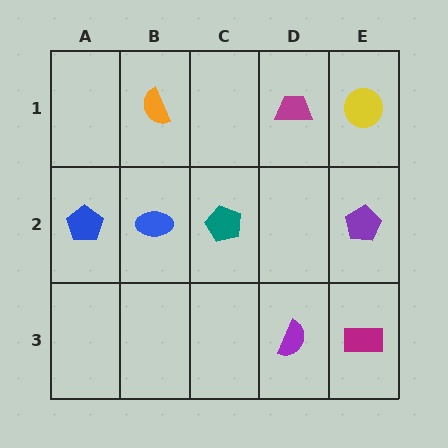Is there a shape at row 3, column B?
No, that cell is empty.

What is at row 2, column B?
A blue ellipse.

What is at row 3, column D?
A purple semicircle.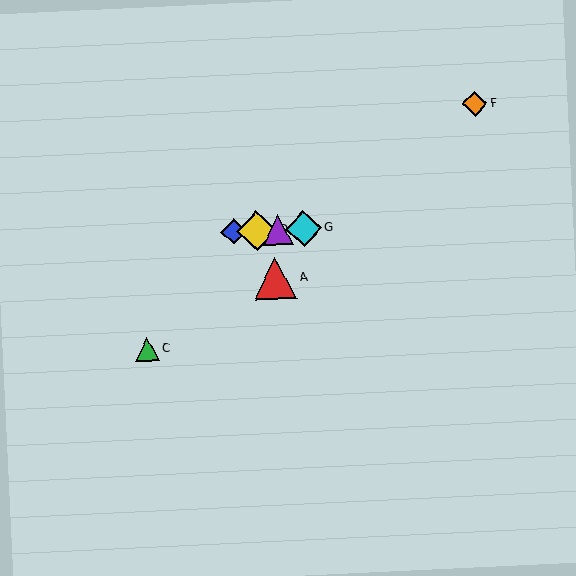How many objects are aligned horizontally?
4 objects (B, D, E, G) are aligned horizontally.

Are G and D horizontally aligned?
Yes, both are at y≈229.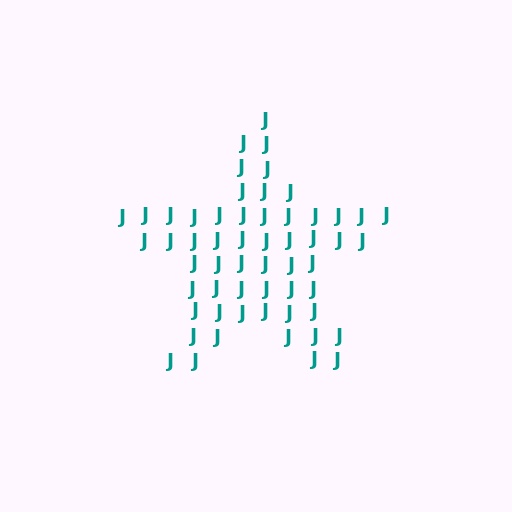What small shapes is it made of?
It is made of small letter J's.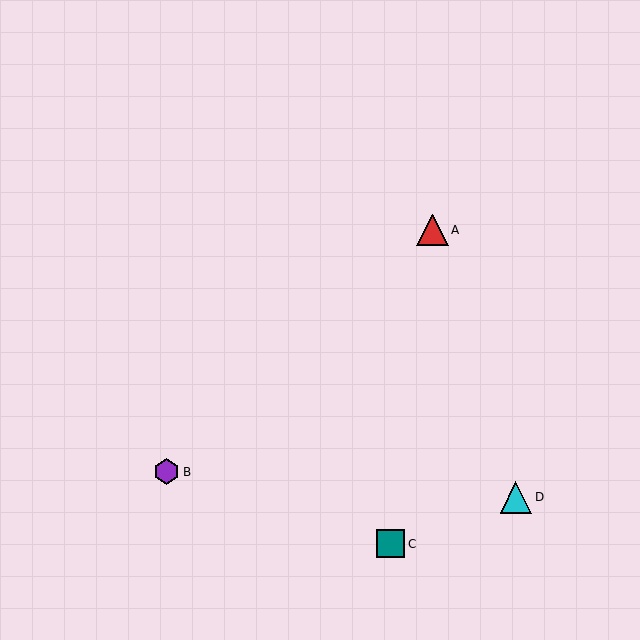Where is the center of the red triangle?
The center of the red triangle is at (432, 230).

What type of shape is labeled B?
Shape B is a purple hexagon.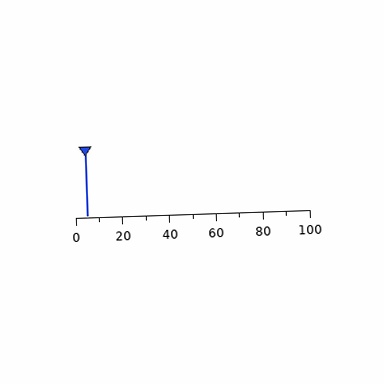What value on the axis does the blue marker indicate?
The marker indicates approximately 5.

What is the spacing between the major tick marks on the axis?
The major ticks are spaced 20 apart.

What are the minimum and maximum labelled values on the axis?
The axis runs from 0 to 100.